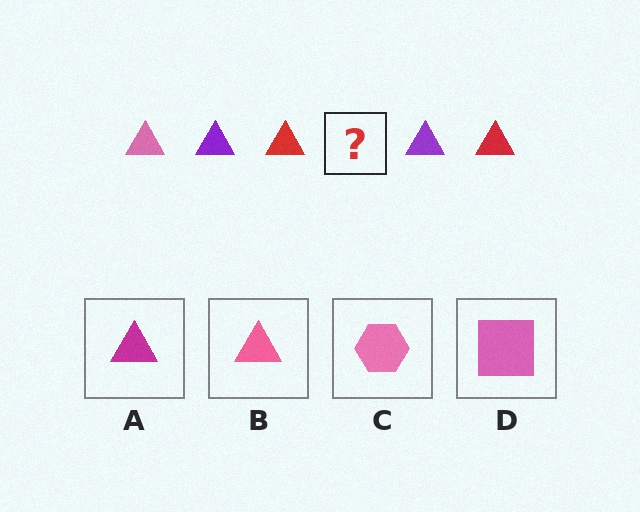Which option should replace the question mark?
Option B.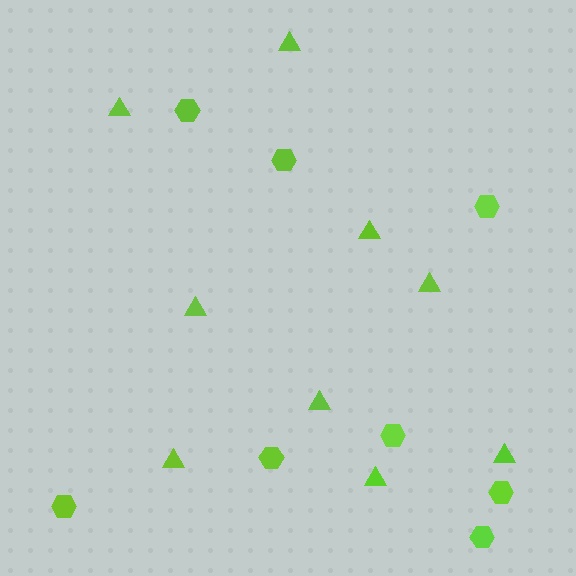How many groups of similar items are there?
There are 2 groups: one group of triangles (9) and one group of hexagons (8).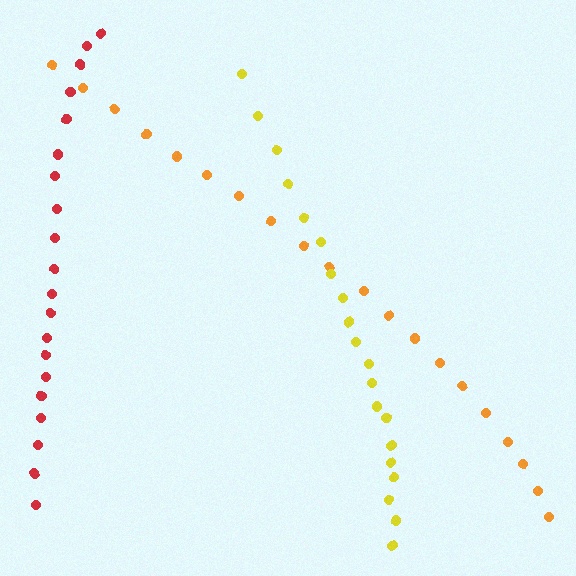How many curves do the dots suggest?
There are 3 distinct paths.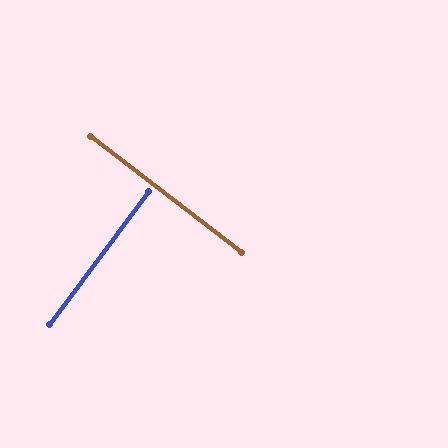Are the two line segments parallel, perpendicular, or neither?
Perpendicular — they meet at approximately 89°.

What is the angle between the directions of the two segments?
Approximately 89 degrees.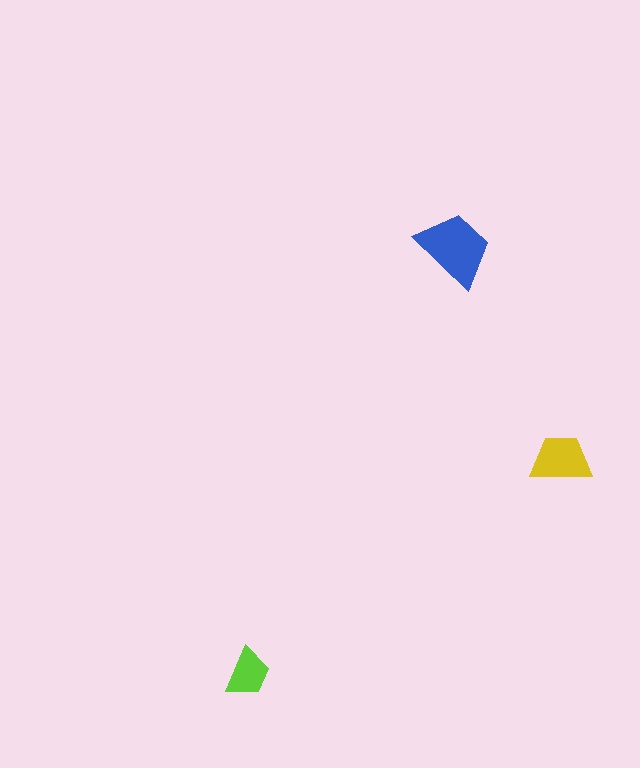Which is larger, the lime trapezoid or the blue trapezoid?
The blue one.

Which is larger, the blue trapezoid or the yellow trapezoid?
The blue one.